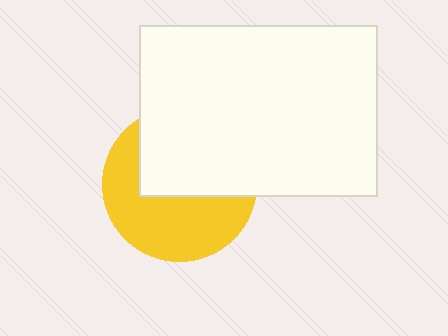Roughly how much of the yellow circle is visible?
About half of it is visible (roughly 51%).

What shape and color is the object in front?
The object in front is a white rectangle.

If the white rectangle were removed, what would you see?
You would see the complete yellow circle.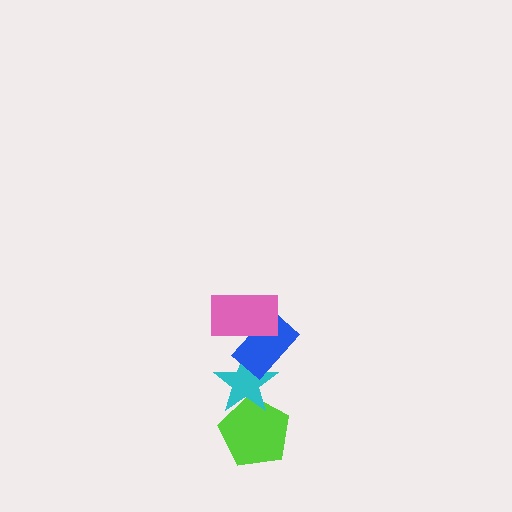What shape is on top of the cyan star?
The blue rectangle is on top of the cyan star.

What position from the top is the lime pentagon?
The lime pentagon is 4th from the top.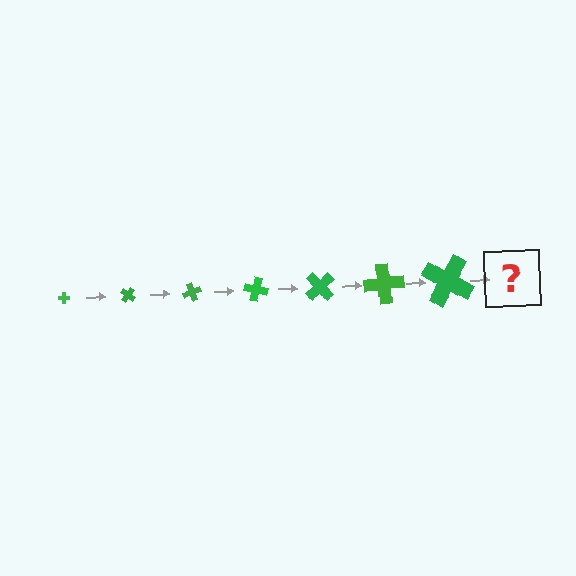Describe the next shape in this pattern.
It should be a cross, larger than the previous one and rotated 245 degrees from the start.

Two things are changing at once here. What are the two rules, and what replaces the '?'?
The two rules are that the cross grows larger each step and it rotates 35 degrees each step. The '?' should be a cross, larger than the previous one and rotated 245 degrees from the start.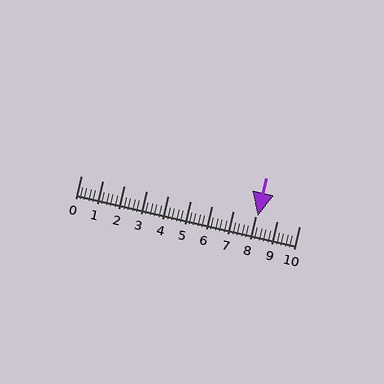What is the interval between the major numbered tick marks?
The major tick marks are spaced 1 units apart.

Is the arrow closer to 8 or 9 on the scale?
The arrow is closer to 8.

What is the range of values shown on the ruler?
The ruler shows values from 0 to 10.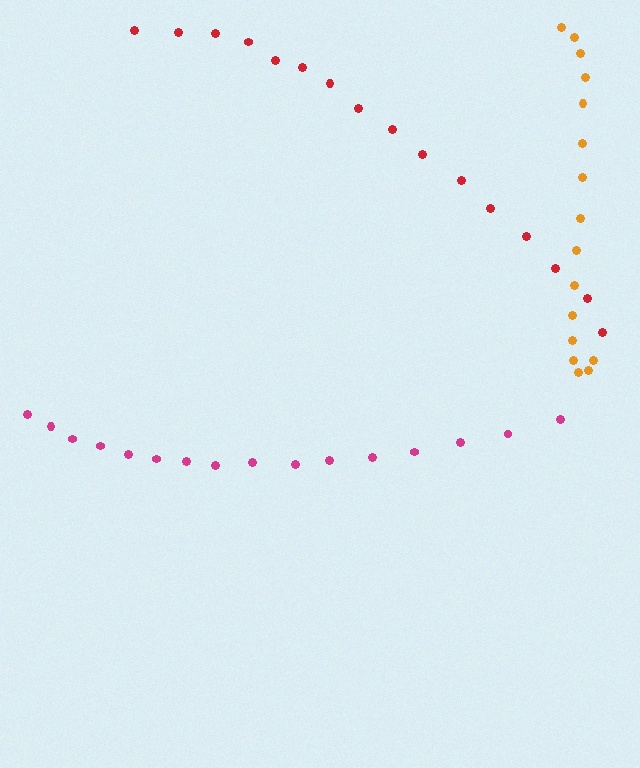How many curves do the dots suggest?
There are 3 distinct paths.